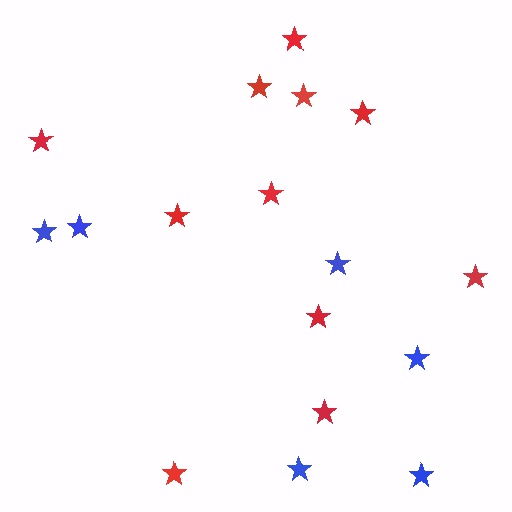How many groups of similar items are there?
There are 2 groups: one group of red stars (11) and one group of blue stars (6).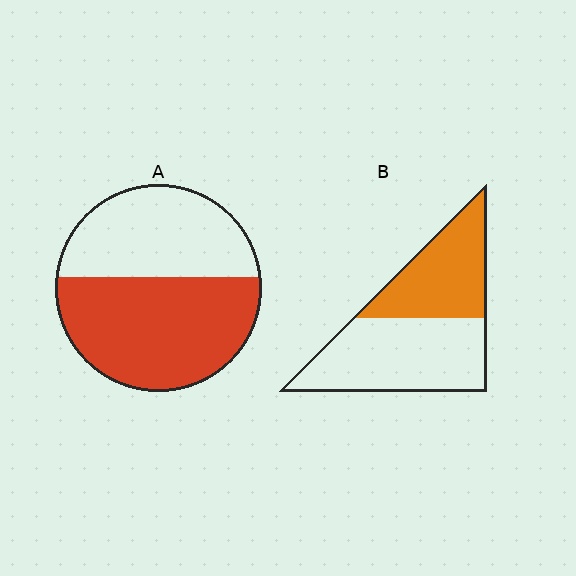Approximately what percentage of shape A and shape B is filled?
A is approximately 55% and B is approximately 40%.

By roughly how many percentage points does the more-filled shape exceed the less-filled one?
By roughly 15 percentage points (A over B).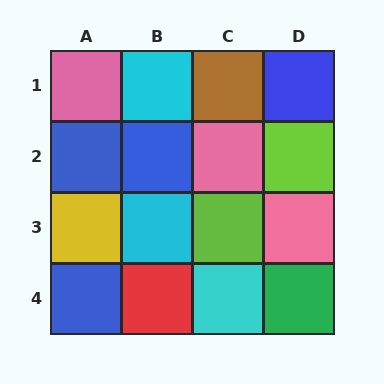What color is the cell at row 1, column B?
Cyan.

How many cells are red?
1 cell is red.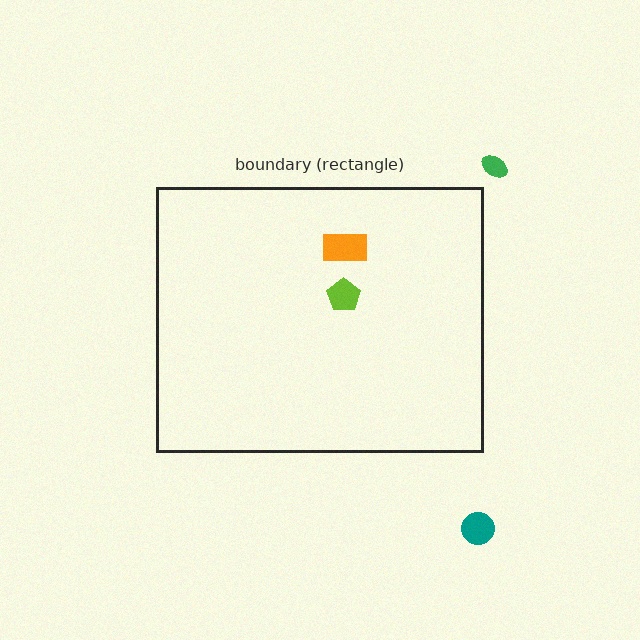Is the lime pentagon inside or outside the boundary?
Inside.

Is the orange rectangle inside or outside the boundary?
Inside.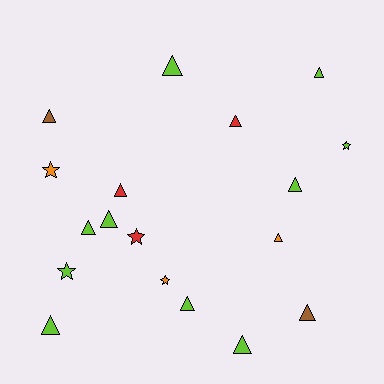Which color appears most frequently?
Lime, with 10 objects.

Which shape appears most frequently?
Triangle, with 13 objects.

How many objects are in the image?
There are 18 objects.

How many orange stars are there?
There are 2 orange stars.